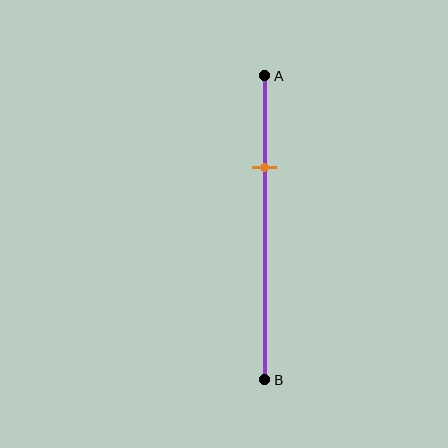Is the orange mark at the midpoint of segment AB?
No, the mark is at about 30% from A, not at the 50% midpoint.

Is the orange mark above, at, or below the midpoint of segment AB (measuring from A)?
The orange mark is above the midpoint of segment AB.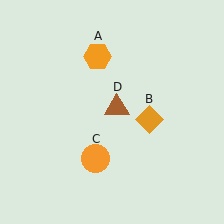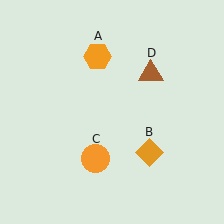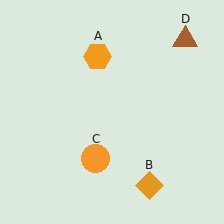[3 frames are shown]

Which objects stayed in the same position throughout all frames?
Orange hexagon (object A) and orange circle (object C) remained stationary.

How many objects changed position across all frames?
2 objects changed position: orange diamond (object B), brown triangle (object D).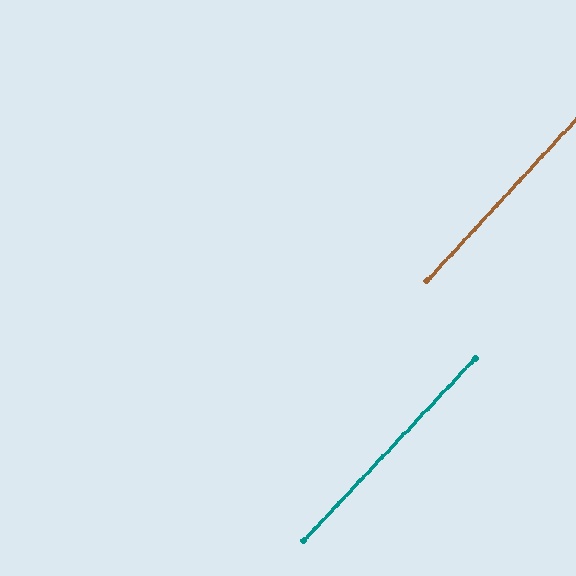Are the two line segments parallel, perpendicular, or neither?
Parallel — their directions differ by only 0.4°.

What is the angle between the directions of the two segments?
Approximately 0 degrees.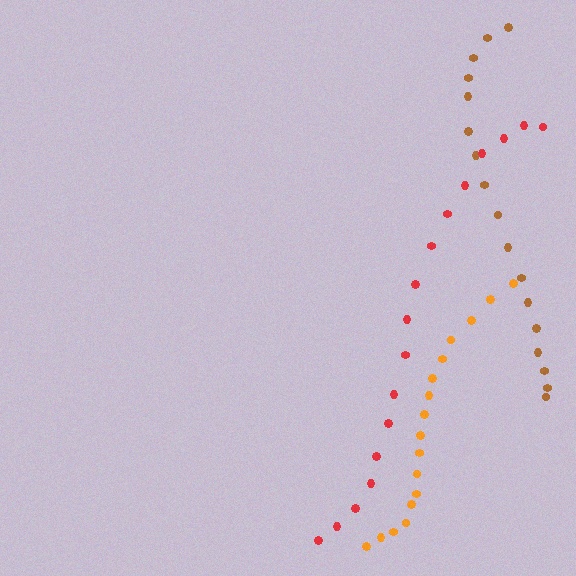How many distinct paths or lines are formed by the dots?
There are 3 distinct paths.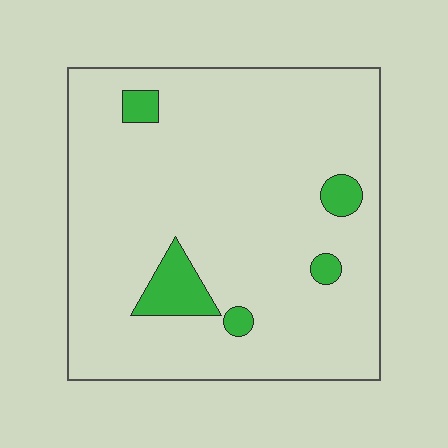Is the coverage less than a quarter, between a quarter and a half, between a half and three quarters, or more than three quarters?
Less than a quarter.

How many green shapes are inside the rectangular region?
5.